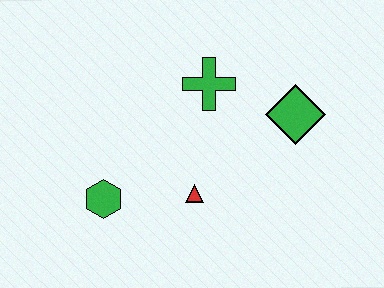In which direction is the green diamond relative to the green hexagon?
The green diamond is to the right of the green hexagon.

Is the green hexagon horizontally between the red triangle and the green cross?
No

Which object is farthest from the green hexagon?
The green diamond is farthest from the green hexagon.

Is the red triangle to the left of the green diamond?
Yes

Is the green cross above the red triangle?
Yes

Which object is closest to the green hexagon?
The red triangle is closest to the green hexagon.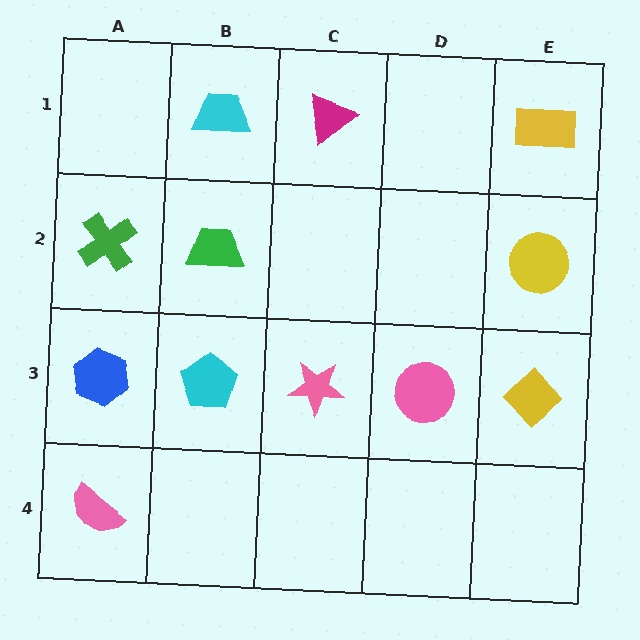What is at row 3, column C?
A pink star.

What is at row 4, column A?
A pink semicircle.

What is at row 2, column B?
A green trapezoid.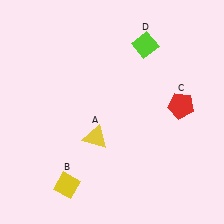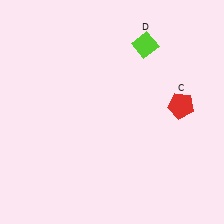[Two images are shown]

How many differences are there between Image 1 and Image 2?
There are 2 differences between the two images.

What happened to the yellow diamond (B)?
The yellow diamond (B) was removed in Image 2. It was in the bottom-left area of Image 1.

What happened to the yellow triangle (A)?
The yellow triangle (A) was removed in Image 2. It was in the bottom-left area of Image 1.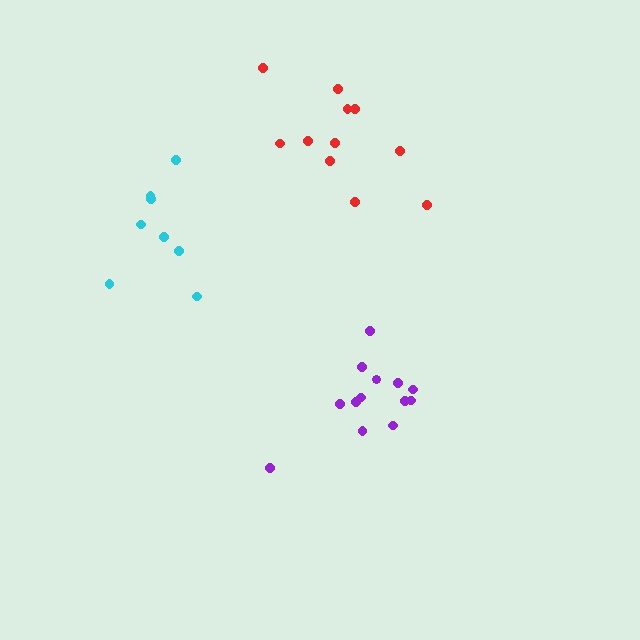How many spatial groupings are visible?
There are 3 spatial groupings.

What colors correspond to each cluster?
The clusters are colored: purple, red, cyan.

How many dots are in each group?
Group 1: 13 dots, Group 2: 11 dots, Group 3: 8 dots (32 total).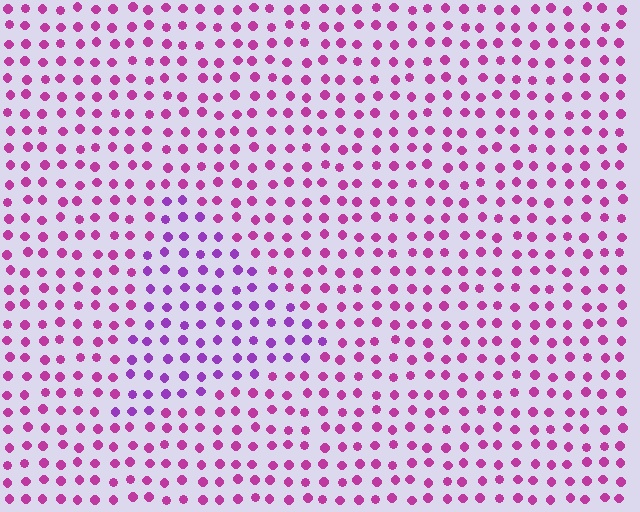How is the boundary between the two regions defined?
The boundary is defined purely by a slight shift in hue (about 31 degrees). Spacing, size, and orientation are identical on both sides.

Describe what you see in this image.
The image is filled with small magenta elements in a uniform arrangement. A triangle-shaped region is visible where the elements are tinted to a slightly different hue, forming a subtle color boundary.